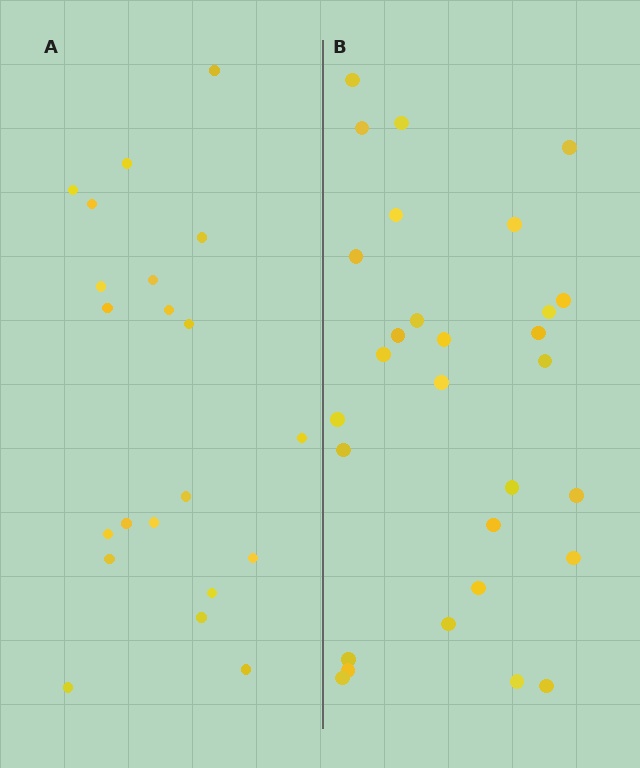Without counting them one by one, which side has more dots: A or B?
Region B (the right region) has more dots.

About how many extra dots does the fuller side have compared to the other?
Region B has roughly 8 or so more dots than region A.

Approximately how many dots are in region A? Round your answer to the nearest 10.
About 20 dots. (The exact count is 21, which rounds to 20.)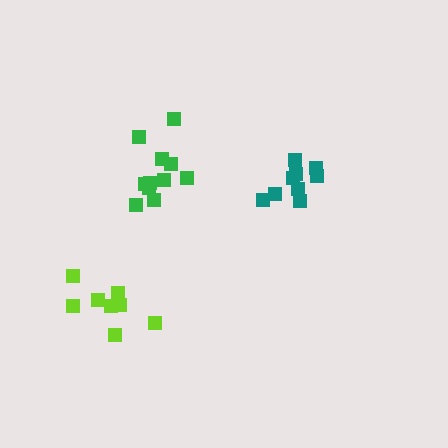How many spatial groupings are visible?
There are 3 spatial groupings.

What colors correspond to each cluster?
The clusters are colored: lime, teal, green.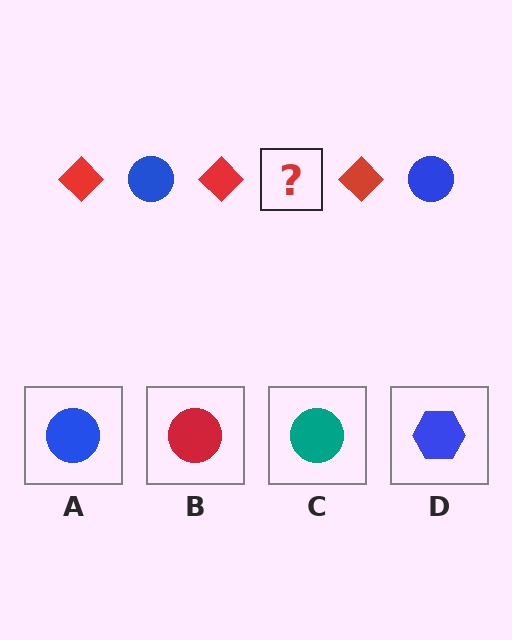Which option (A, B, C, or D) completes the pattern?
A.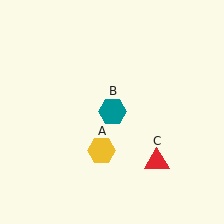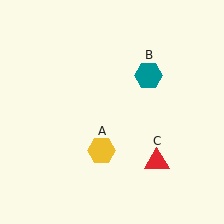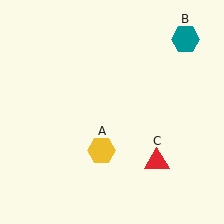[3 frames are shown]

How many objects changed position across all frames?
1 object changed position: teal hexagon (object B).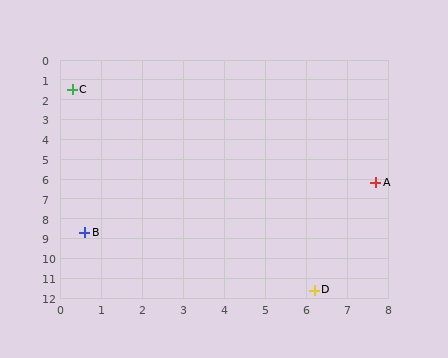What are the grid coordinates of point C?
Point C is at approximately (0.3, 1.5).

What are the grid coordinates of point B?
Point B is at approximately (0.6, 8.7).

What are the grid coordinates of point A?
Point A is at approximately (7.7, 6.2).